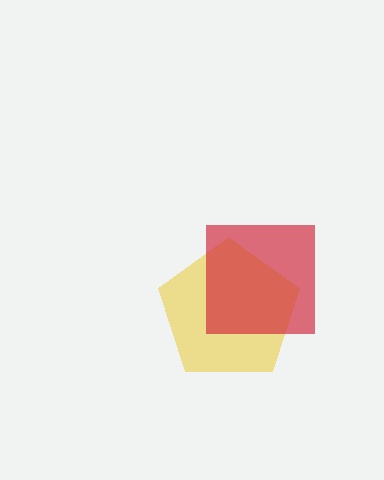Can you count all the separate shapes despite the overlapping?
Yes, there are 2 separate shapes.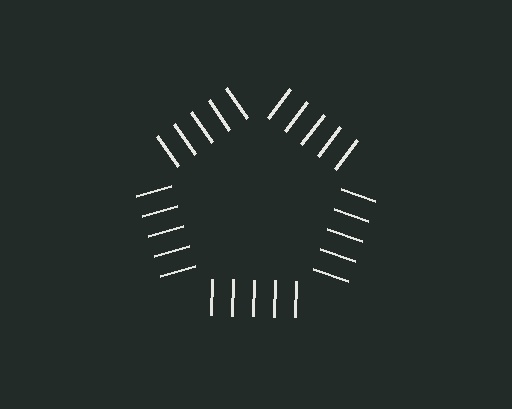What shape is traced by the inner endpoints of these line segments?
An illusory pentagon — the line segments terminate on its edges but no continuous stroke is drawn.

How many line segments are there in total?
25 — 5 along each of the 5 edges.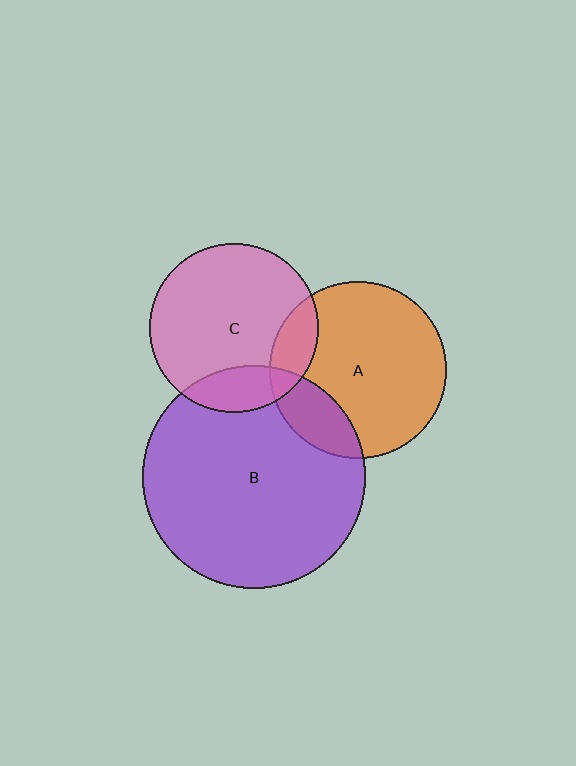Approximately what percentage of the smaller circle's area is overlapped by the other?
Approximately 15%.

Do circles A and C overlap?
Yes.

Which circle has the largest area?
Circle B (purple).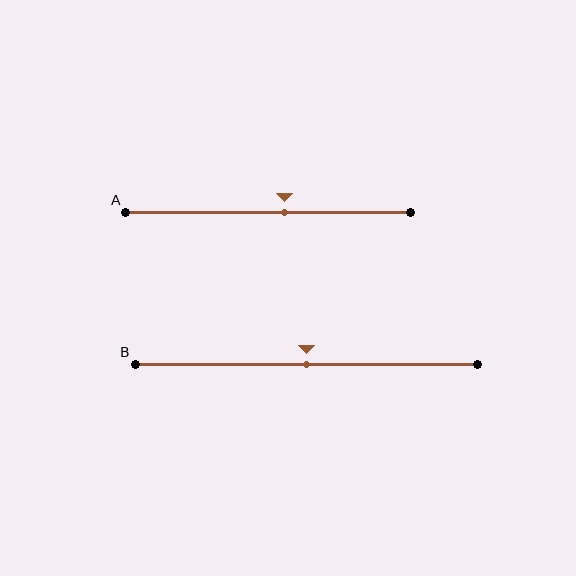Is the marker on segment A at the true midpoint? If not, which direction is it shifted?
No, the marker on segment A is shifted to the right by about 6% of the segment length.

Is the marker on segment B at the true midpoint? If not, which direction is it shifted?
Yes, the marker on segment B is at the true midpoint.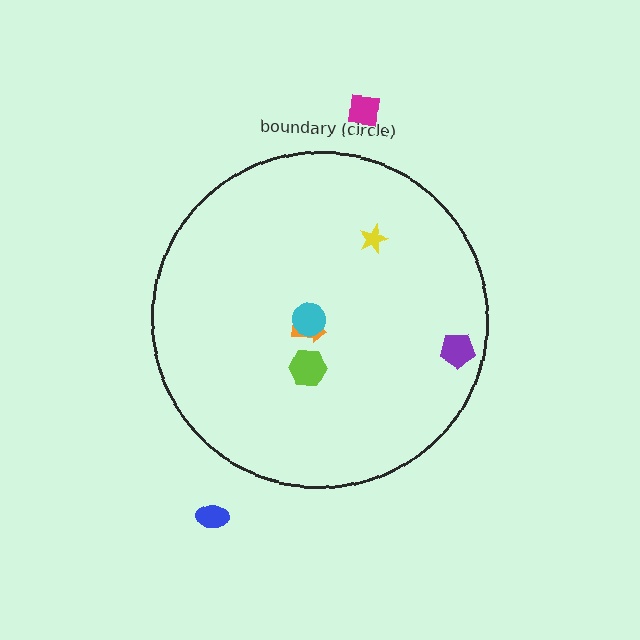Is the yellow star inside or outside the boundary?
Inside.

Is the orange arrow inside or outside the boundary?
Inside.